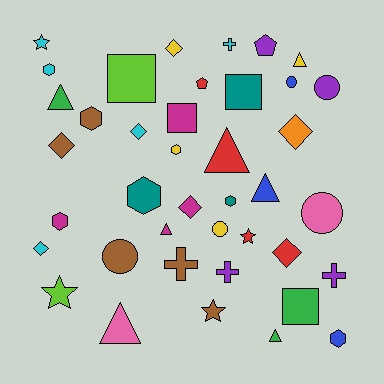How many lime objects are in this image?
There are 2 lime objects.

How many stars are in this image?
There are 4 stars.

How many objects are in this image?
There are 40 objects.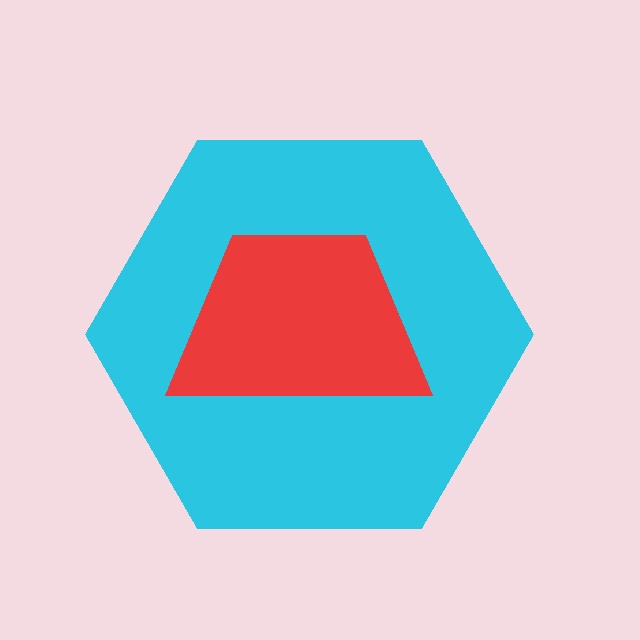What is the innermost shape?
The red trapezoid.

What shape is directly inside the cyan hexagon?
The red trapezoid.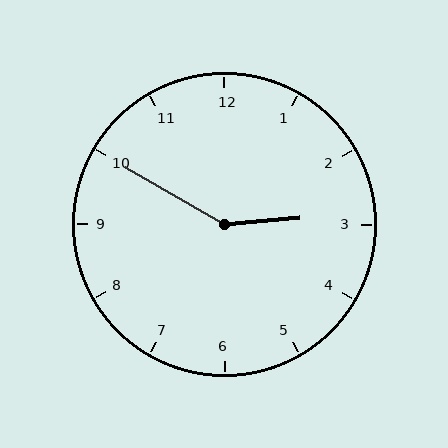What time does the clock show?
2:50.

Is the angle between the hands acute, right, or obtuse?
It is obtuse.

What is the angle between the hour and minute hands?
Approximately 145 degrees.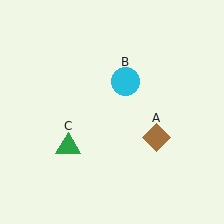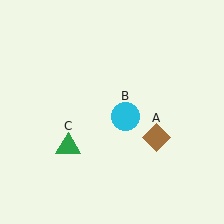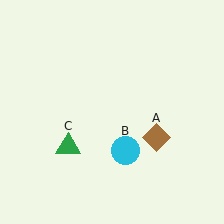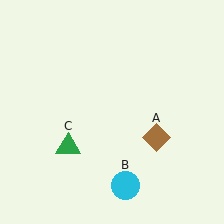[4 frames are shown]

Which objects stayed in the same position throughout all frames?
Brown diamond (object A) and green triangle (object C) remained stationary.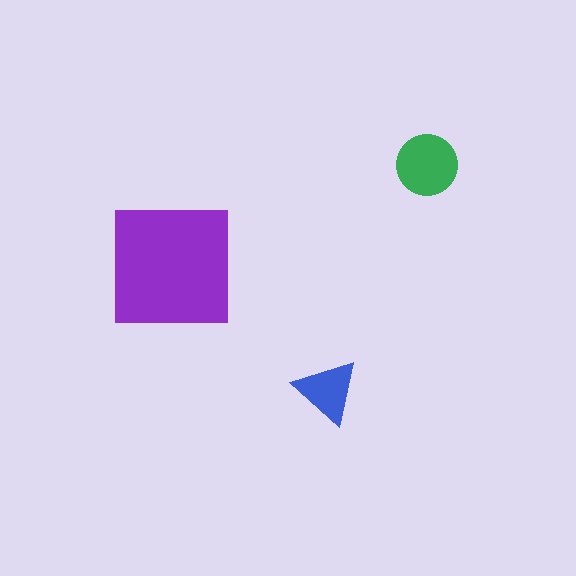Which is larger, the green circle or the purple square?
The purple square.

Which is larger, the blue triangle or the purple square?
The purple square.